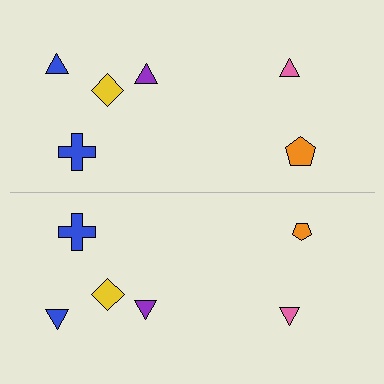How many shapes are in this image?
There are 12 shapes in this image.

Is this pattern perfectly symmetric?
No, the pattern is not perfectly symmetric. The orange pentagon on the bottom side has a different size than its mirror counterpart.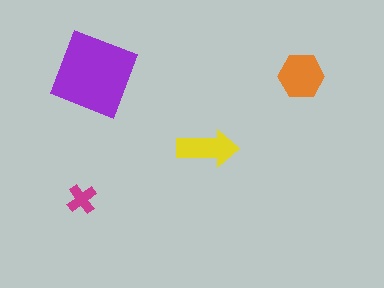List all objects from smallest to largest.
The magenta cross, the yellow arrow, the orange hexagon, the purple square.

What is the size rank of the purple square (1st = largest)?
1st.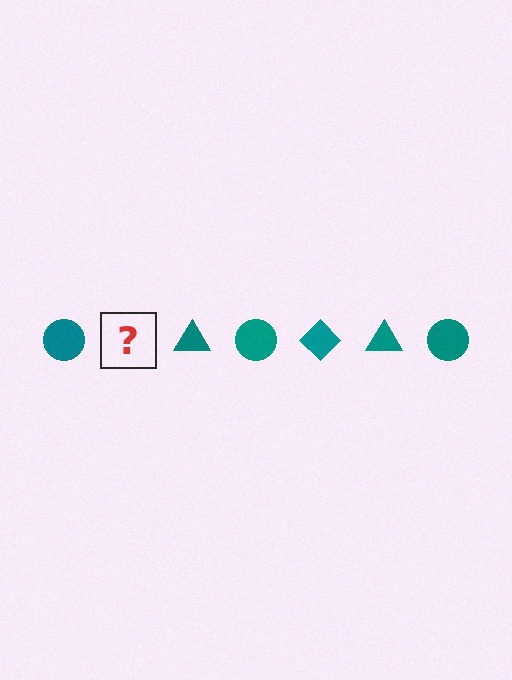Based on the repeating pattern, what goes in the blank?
The blank should be a teal diamond.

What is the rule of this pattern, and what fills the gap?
The rule is that the pattern cycles through circle, diamond, triangle shapes in teal. The gap should be filled with a teal diamond.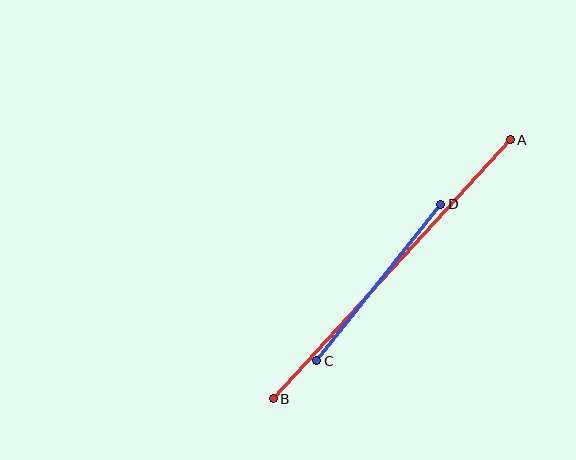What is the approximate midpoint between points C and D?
The midpoint is at approximately (379, 282) pixels.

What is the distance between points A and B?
The distance is approximately 351 pixels.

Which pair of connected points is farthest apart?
Points A and B are farthest apart.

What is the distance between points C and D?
The distance is approximately 200 pixels.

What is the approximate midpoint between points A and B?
The midpoint is at approximately (392, 269) pixels.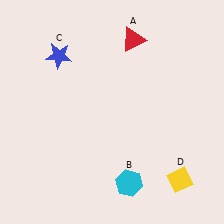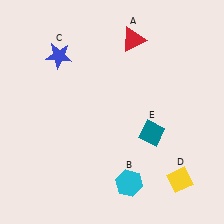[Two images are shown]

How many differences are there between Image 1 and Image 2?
There is 1 difference between the two images.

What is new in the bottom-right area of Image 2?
A teal diamond (E) was added in the bottom-right area of Image 2.